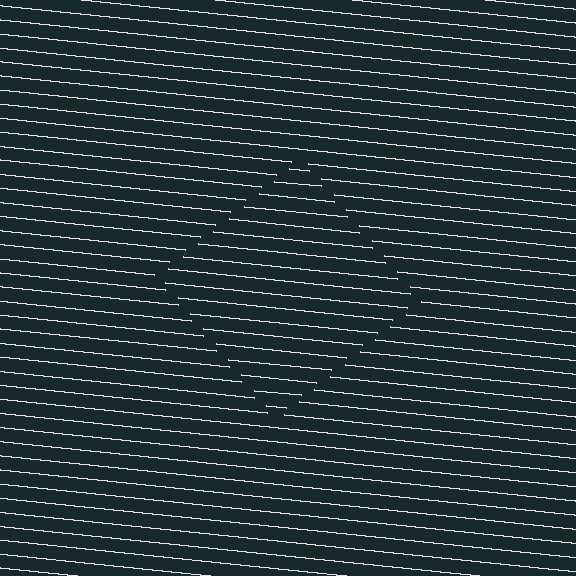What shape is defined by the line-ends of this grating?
An illusory square. The interior of the shape contains the same grating, shifted by half a period — the contour is defined by the phase discontinuity where line-ends from the inner and outer gratings abut.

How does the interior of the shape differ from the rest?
The interior of the shape contains the same grating, shifted by half a period — the contour is defined by the phase discontinuity where line-ends from the inner and outer gratings abut.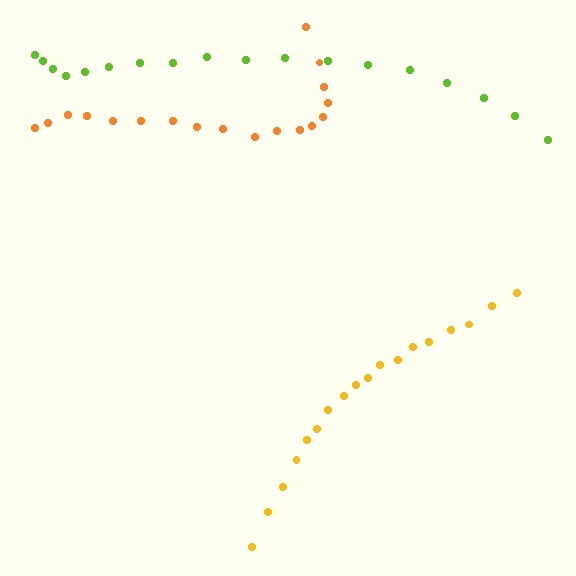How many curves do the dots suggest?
There are 3 distinct paths.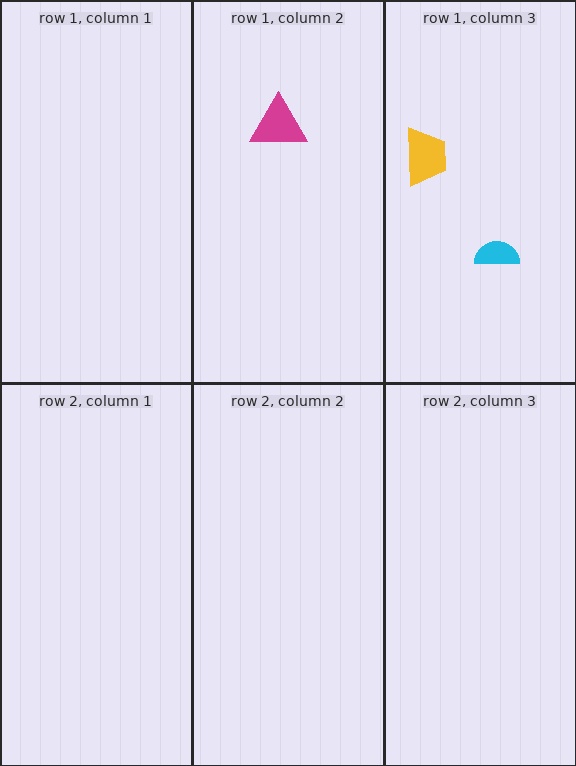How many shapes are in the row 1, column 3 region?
2.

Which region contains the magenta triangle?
The row 1, column 2 region.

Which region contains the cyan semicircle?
The row 1, column 3 region.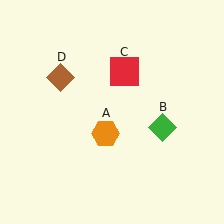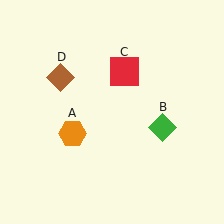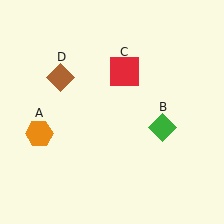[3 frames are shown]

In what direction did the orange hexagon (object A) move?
The orange hexagon (object A) moved left.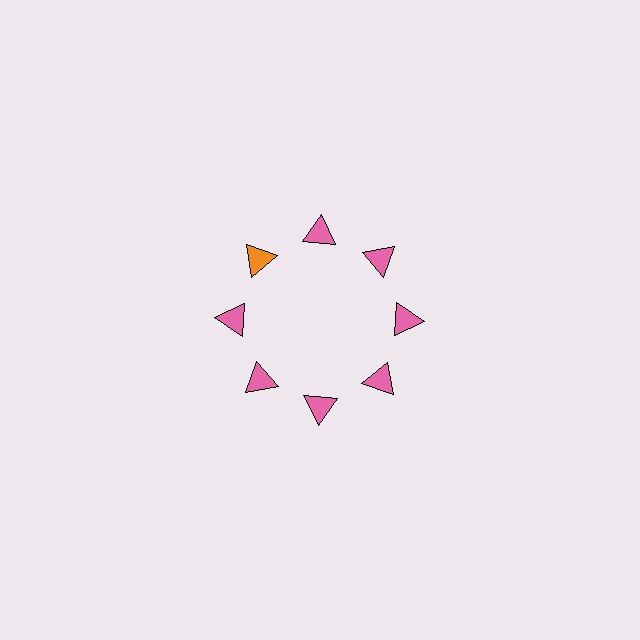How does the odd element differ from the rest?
It has a different color: orange instead of pink.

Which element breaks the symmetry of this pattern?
The orange triangle at roughly the 10 o'clock position breaks the symmetry. All other shapes are pink triangles.